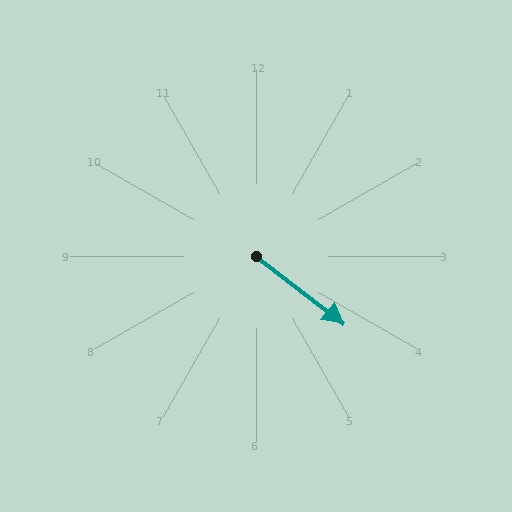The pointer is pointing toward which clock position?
Roughly 4 o'clock.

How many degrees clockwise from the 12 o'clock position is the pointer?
Approximately 128 degrees.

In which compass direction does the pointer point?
Southeast.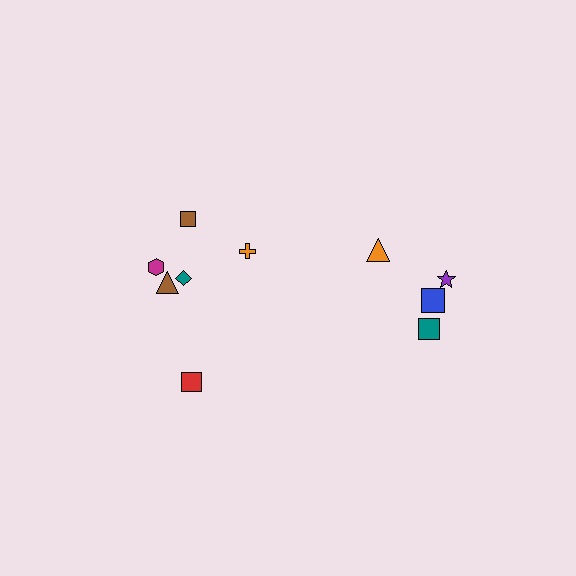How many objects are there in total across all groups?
There are 10 objects.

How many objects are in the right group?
There are 4 objects.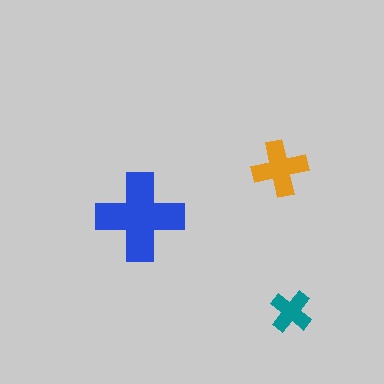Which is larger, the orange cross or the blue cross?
The blue one.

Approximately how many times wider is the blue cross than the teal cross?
About 2 times wider.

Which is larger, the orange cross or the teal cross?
The orange one.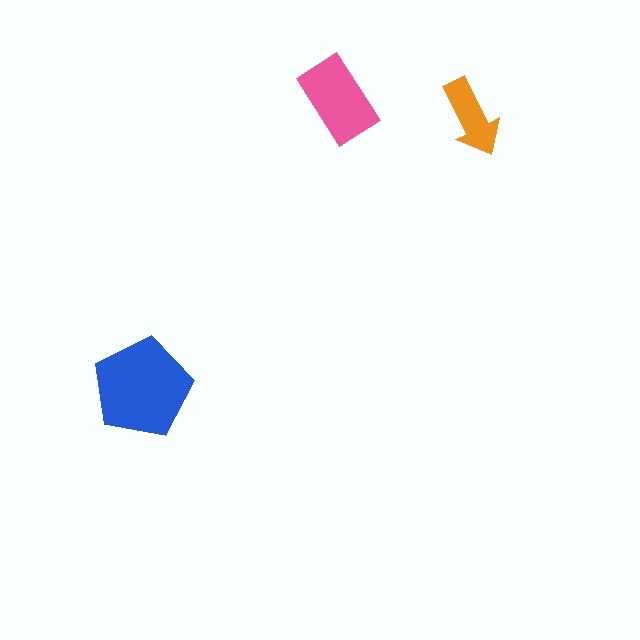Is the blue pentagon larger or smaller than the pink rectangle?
Larger.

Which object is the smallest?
The orange arrow.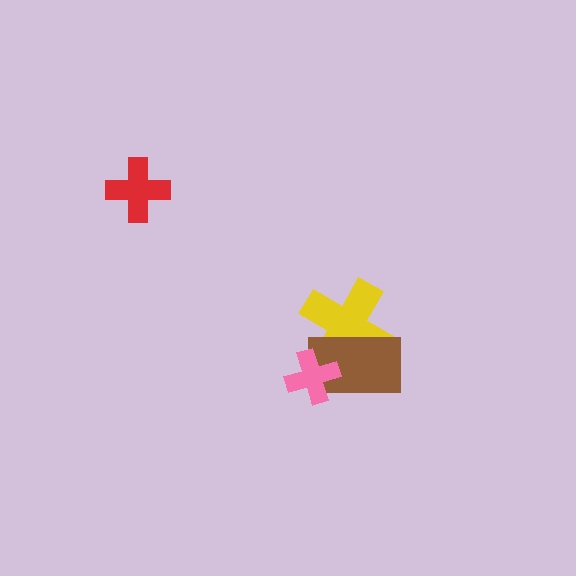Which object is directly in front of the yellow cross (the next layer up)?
The brown rectangle is directly in front of the yellow cross.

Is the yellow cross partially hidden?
Yes, it is partially covered by another shape.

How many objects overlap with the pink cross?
2 objects overlap with the pink cross.